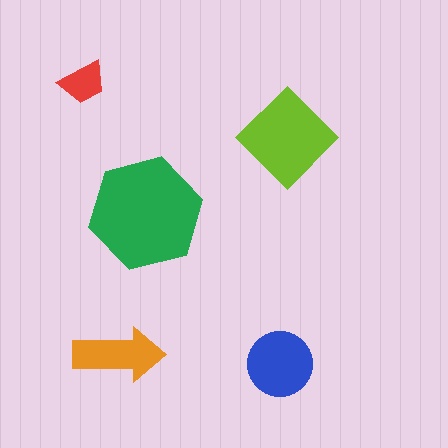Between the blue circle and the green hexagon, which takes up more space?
The green hexagon.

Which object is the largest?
The green hexagon.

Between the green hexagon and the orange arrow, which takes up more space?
The green hexagon.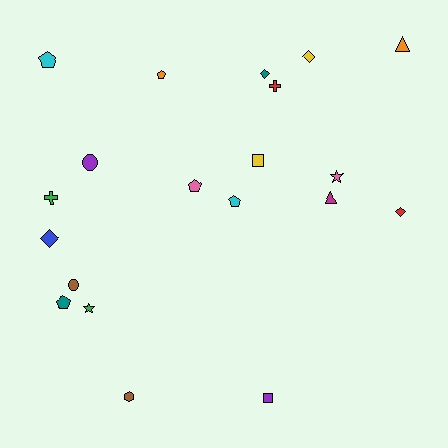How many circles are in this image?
There are 2 circles.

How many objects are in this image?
There are 20 objects.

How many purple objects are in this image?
There are 2 purple objects.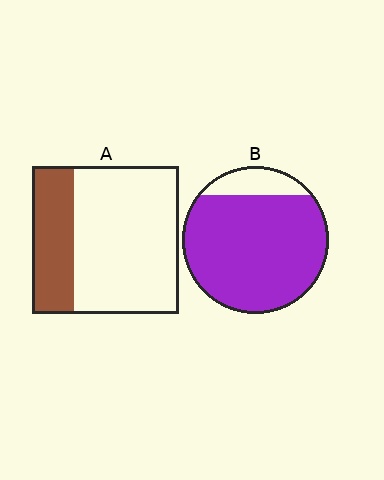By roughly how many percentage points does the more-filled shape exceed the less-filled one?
By roughly 60 percentage points (B over A).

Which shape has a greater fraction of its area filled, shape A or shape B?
Shape B.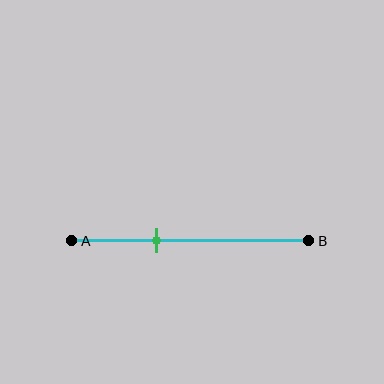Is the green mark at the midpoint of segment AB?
No, the mark is at about 35% from A, not at the 50% midpoint.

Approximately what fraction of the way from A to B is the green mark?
The green mark is approximately 35% of the way from A to B.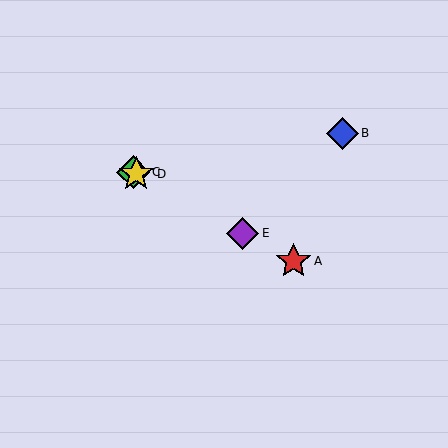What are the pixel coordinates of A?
Object A is at (293, 261).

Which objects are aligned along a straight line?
Objects A, C, D, E are aligned along a straight line.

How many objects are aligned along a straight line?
4 objects (A, C, D, E) are aligned along a straight line.